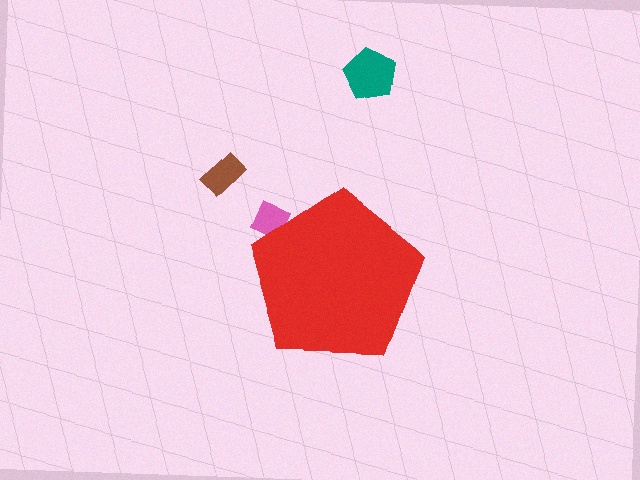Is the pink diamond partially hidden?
Yes, the pink diamond is partially hidden behind the red pentagon.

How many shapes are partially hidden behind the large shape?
1 shape is partially hidden.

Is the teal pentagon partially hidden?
No, the teal pentagon is fully visible.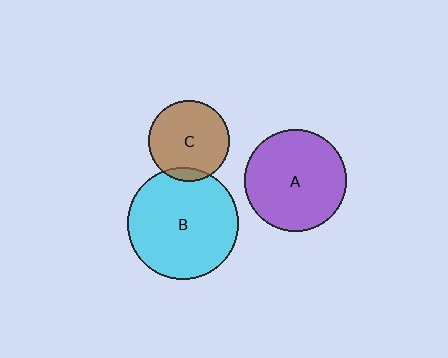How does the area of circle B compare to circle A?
Approximately 1.2 times.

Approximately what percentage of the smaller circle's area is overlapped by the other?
Approximately 10%.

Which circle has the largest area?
Circle B (cyan).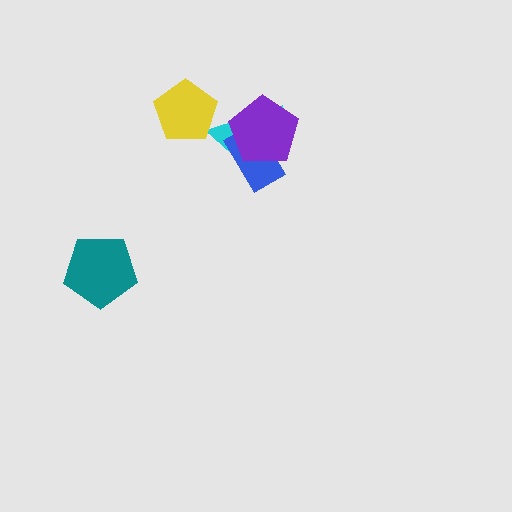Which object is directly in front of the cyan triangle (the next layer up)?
The yellow pentagon is directly in front of the cyan triangle.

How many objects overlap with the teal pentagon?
0 objects overlap with the teal pentagon.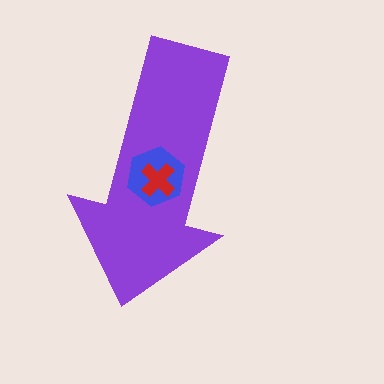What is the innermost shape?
The red cross.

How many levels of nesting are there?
3.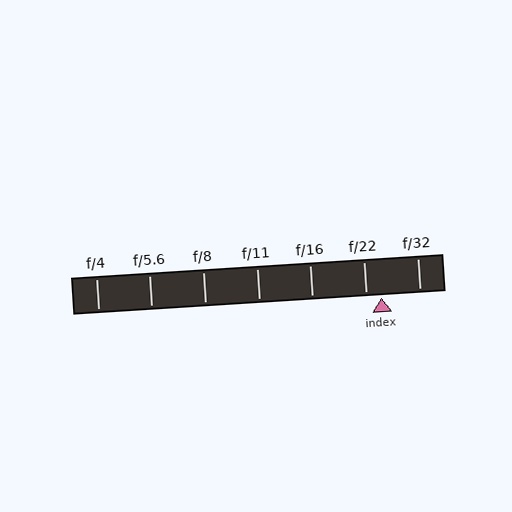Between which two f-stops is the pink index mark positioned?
The index mark is between f/22 and f/32.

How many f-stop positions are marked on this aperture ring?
There are 7 f-stop positions marked.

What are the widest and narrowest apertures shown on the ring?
The widest aperture shown is f/4 and the narrowest is f/32.